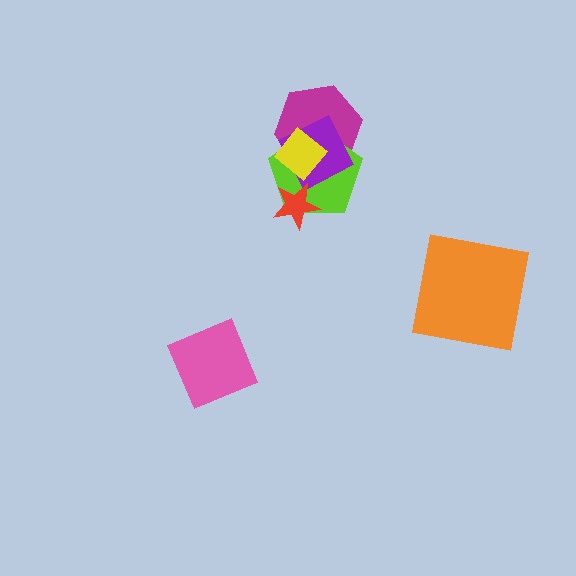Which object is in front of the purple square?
The yellow diamond is in front of the purple square.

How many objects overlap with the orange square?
0 objects overlap with the orange square.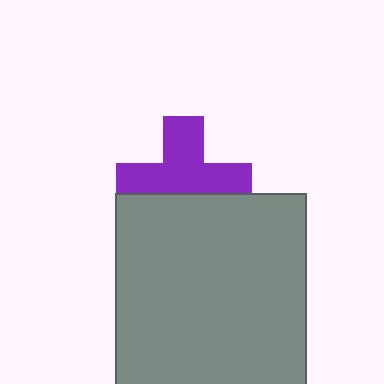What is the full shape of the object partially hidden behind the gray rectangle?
The partially hidden object is a purple cross.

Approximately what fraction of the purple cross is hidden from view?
Roughly 35% of the purple cross is hidden behind the gray rectangle.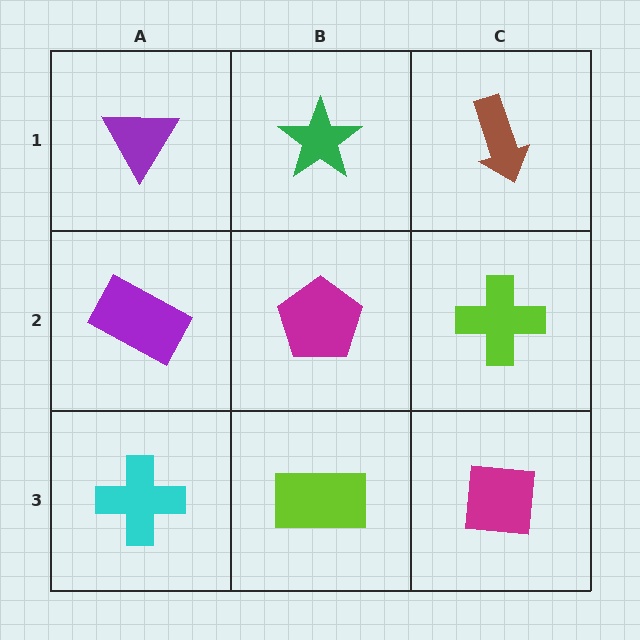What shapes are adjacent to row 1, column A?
A purple rectangle (row 2, column A), a green star (row 1, column B).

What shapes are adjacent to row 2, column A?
A purple triangle (row 1, column A), a cyan cross (row 3, column A), a magenta pentagon (row 2, column B).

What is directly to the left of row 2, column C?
A magenta pentagon.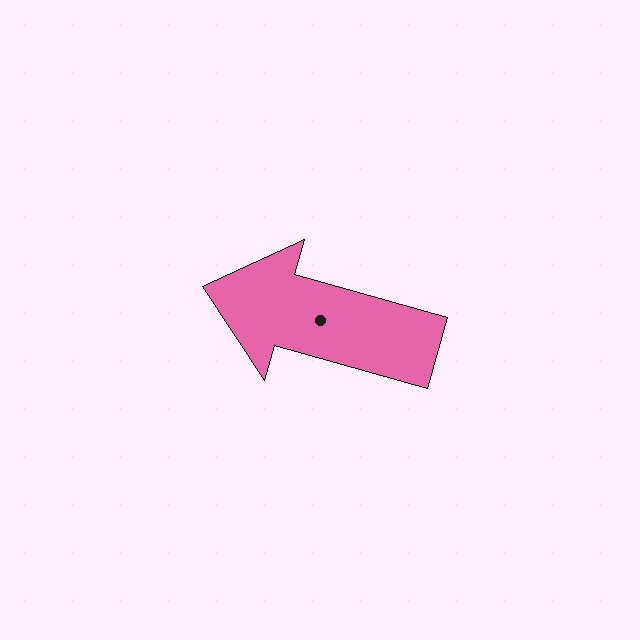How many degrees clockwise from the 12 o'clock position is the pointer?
Approximately 286 degrees.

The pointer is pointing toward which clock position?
Roughly 10 o'clock.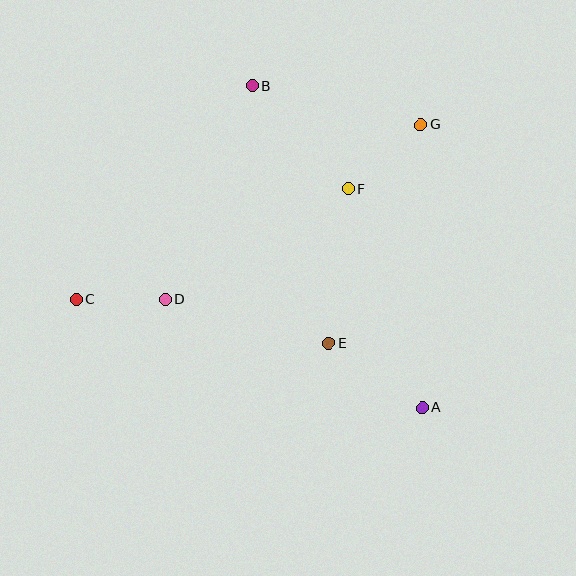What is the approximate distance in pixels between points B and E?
The distance between B and E is approximately 268 pixels.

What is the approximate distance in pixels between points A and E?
The distance between A and E is approximately 114 pixels.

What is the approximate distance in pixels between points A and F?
The distance between A and F is approximately 231 pixels.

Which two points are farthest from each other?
Points C and G are farthest from each other.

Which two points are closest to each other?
Points C and D are closest to each other.